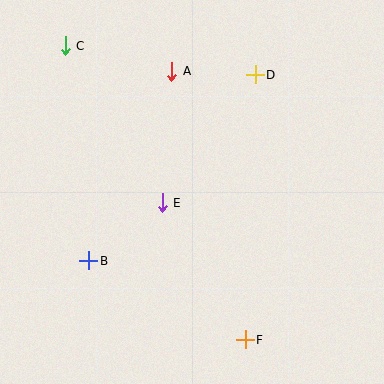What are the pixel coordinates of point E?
Point E is at (162, 203).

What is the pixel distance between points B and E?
The distance between B and E is 94 pixels.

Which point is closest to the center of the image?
Point E at (162, 203) is closest to the center.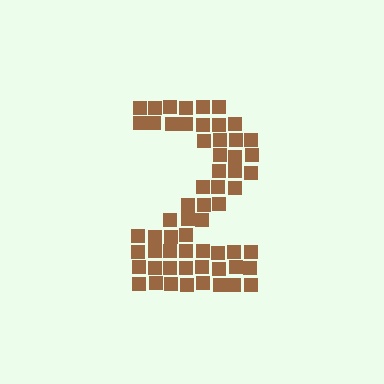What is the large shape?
The large shape is the digit 2.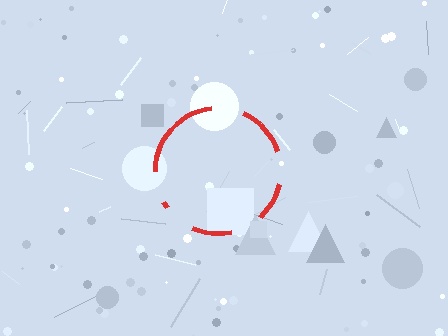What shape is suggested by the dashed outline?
The dashed outline suggests a circle.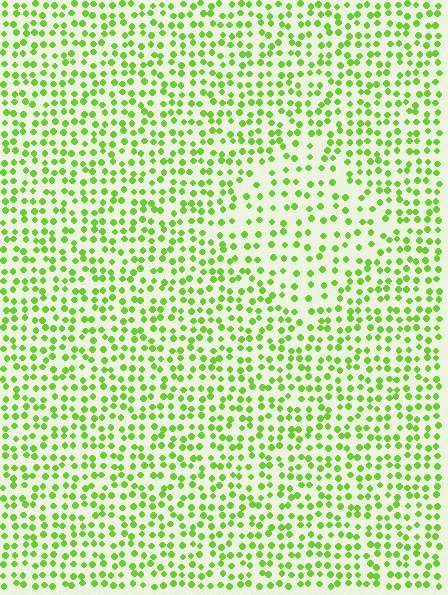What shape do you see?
I see a diamond.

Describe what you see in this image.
The image contains small lime elements arranged at two different densities. A diamond-shaped region is visible where the elements are less densely packed than the surrounding area.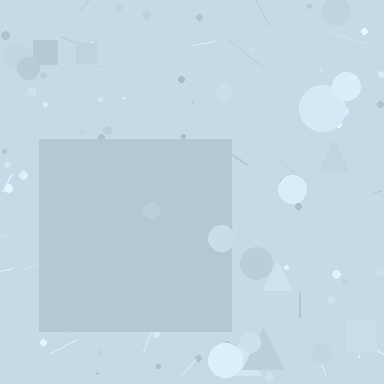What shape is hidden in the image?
A square is hidden in the image.